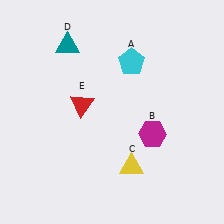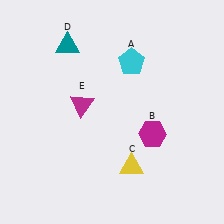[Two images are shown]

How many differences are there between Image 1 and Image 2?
There is 1 difference between the two images.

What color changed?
The triangle (E) changed from red in Image 1 to magenta in Image 2.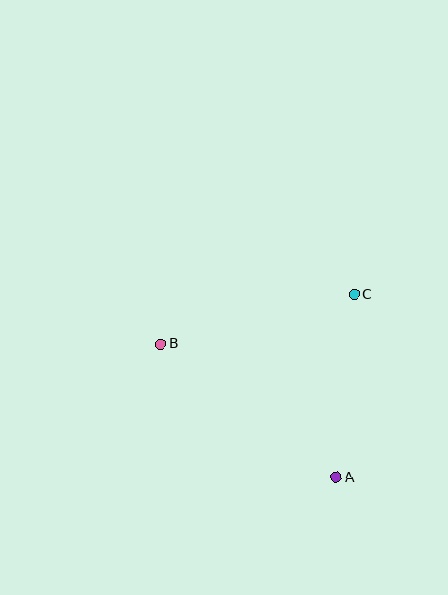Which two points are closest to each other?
Points A and C are closest to each other.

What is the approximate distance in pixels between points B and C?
The distance between B and C is approximately 199 pixels.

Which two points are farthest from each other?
Points A and B are farthest from each other.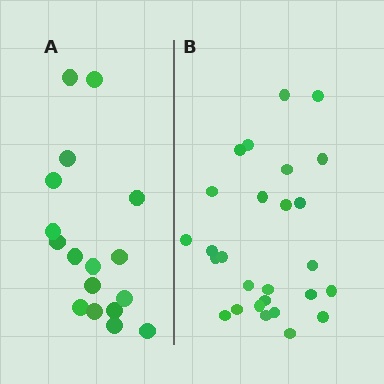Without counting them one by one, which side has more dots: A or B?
Region B (the right region) has more dots.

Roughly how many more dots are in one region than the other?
Region B has roughly 10 or so more dots than region A.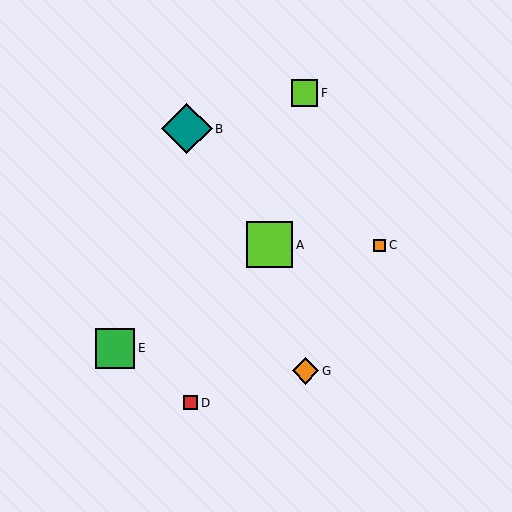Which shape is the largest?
The teal diamond (labeled B) is the largest.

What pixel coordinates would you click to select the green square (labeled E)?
Click at (115, 348) to select the green square E.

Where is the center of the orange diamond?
The center of the orange diamond is at (306, 371).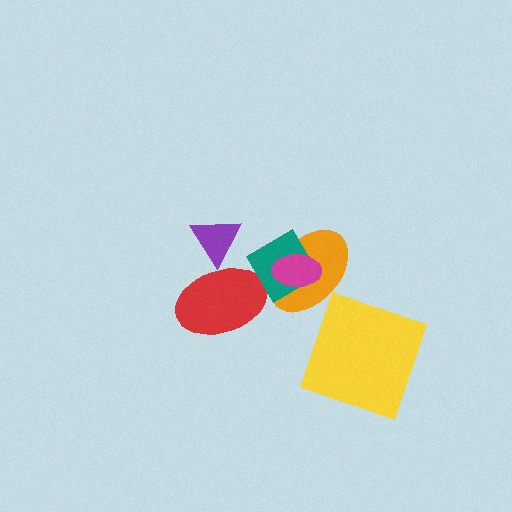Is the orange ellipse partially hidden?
Yes, it is partially covered by another shape.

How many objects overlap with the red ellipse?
1 object overlaps with the red ellipse.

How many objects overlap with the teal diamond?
2 objects overlap with the teal diamond.